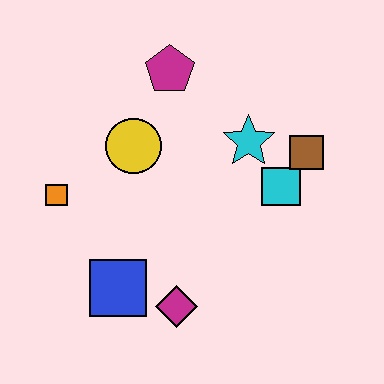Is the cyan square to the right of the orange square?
Yes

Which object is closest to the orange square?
The yellow circle is closest to the orange square.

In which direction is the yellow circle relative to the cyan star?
The yellow circle is to the left of the cyan star.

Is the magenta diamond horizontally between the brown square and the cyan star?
No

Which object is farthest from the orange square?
The brown square is farthest from the orange square.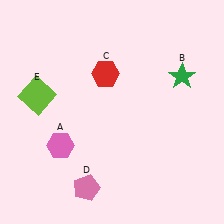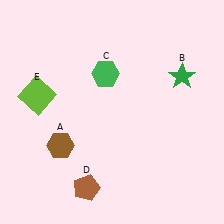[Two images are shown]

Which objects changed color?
A changed from pink to brown. C changed from red to green. D changed from pink to brown.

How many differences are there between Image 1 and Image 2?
There are 3 differences between the two images.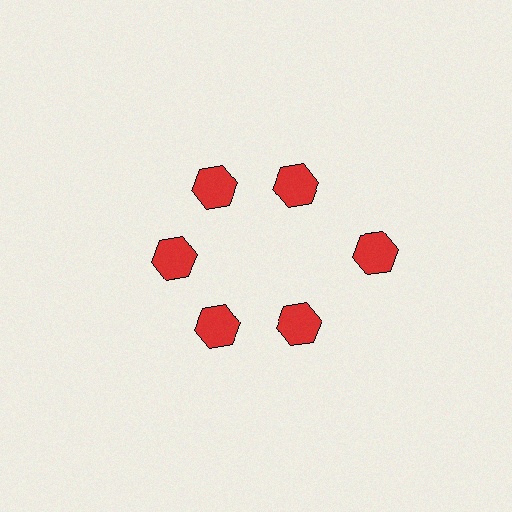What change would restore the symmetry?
The symmetry would be restored by moving it inward, back onto the ring so that all 6 hexagons sit at equal angles and equal distance from the center.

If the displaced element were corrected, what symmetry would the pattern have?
It would have 6-fold rotational symmetry — the pattern would map onto itself every 60 degrees.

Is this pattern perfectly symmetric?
No. The 6 red hexagons are arranged in a ring, but one element near the 3 o'clock position is pushed outward from the center, breaking the 6-fold rotational symmetry.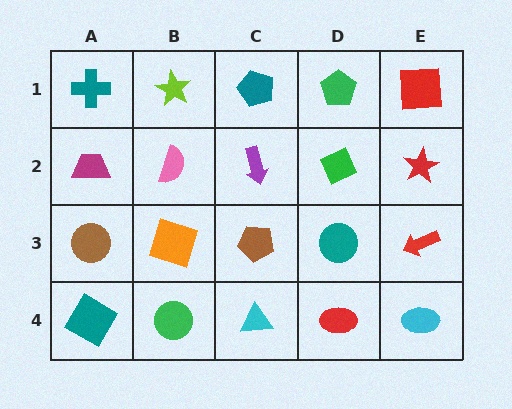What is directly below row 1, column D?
A green diamond.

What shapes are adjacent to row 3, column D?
A green diamond (row 2, column D), a red ellipse (row 4, column D), a brown pentagon (row 3, column C), a red arrow (row 3, column E).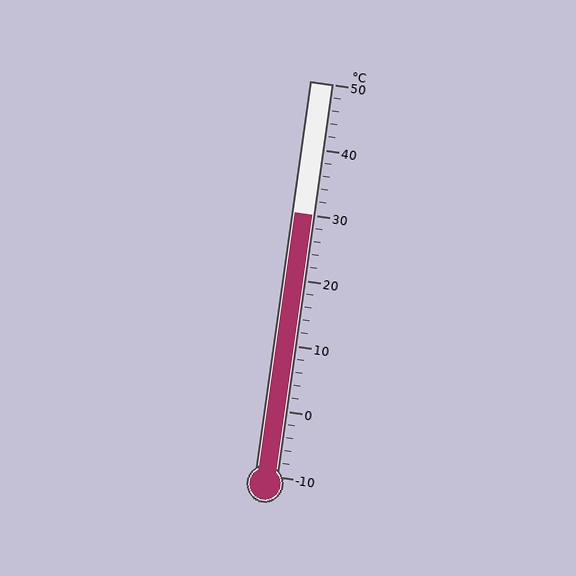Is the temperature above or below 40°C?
The temperature is below 40°C.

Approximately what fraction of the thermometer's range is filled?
The thermometer is filled to approximately 65% of its range.